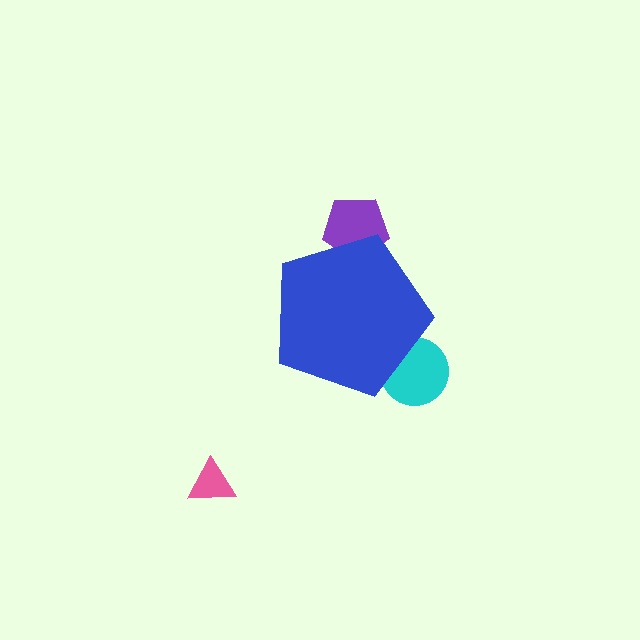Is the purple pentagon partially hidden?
Yes, the purple pentagon is partially hidden behind the blue pentagon.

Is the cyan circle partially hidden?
Yes, the cyan circle is partially hidden behind the blue pentagon.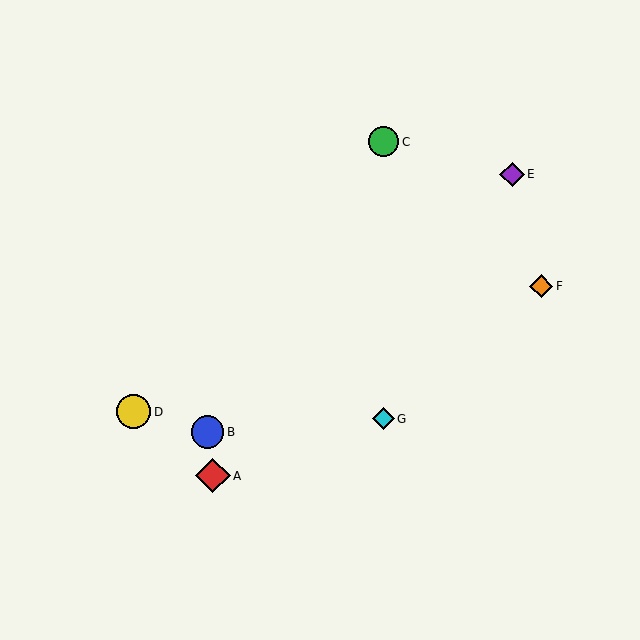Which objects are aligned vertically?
Objects C, G are aligned vertically.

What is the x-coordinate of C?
Object C is at x≈384.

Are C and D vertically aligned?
No, C is at x≈384 and D is at x≈134.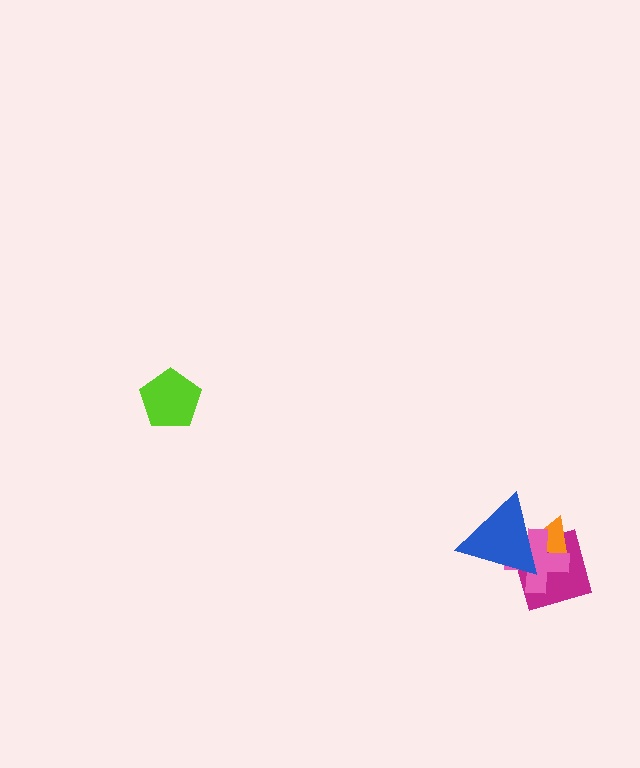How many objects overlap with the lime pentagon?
0 objects overlap with the lime pentagon.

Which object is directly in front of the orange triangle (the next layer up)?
The pink cross is directly in front of the orange triangle.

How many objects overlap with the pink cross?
3 objects overlap with the pink cross.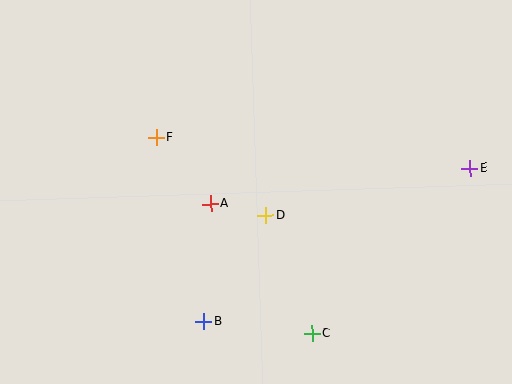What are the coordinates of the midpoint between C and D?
The midpoint between C and D is at (289, 274).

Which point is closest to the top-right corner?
Point E is closest to the top-right corner.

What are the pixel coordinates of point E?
Point E is at (470, 168).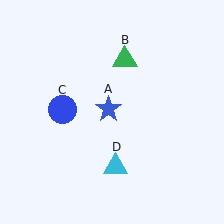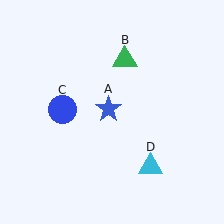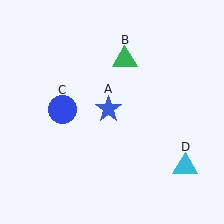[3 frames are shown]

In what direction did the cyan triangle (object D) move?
The cyan triangle (object D) moved right.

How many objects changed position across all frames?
1 object changed position: cyan triangle (object D).